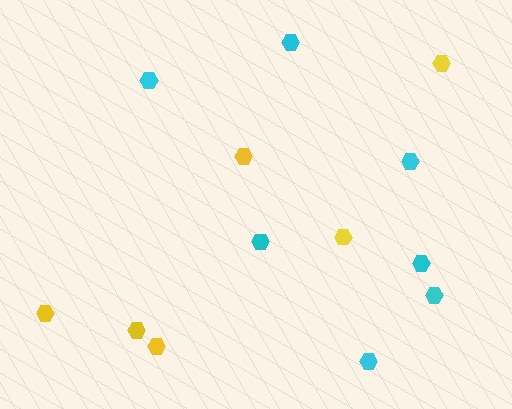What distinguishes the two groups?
There are 2 groups: one group of yellow hexagons (6) and one group of cyan hexagons (7).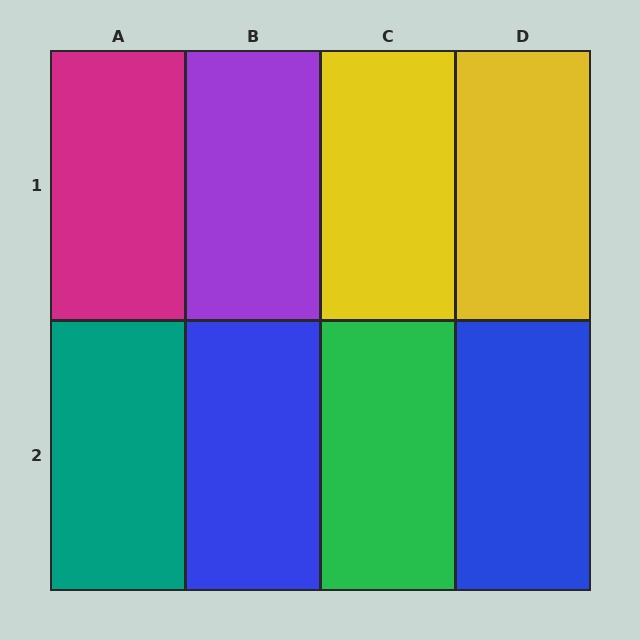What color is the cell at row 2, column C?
Green.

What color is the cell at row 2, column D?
Blue.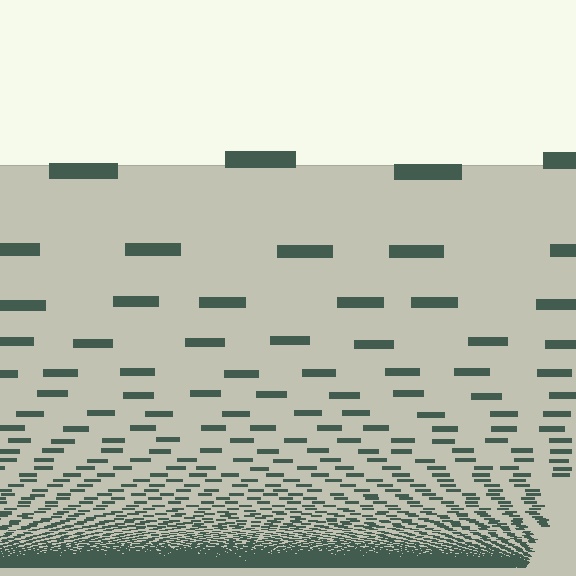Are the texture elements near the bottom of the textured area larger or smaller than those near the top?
Smaller. The gradient is inverted — elements near the bottom are smaller and denser.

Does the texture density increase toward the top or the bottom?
Density increases toward the bottom.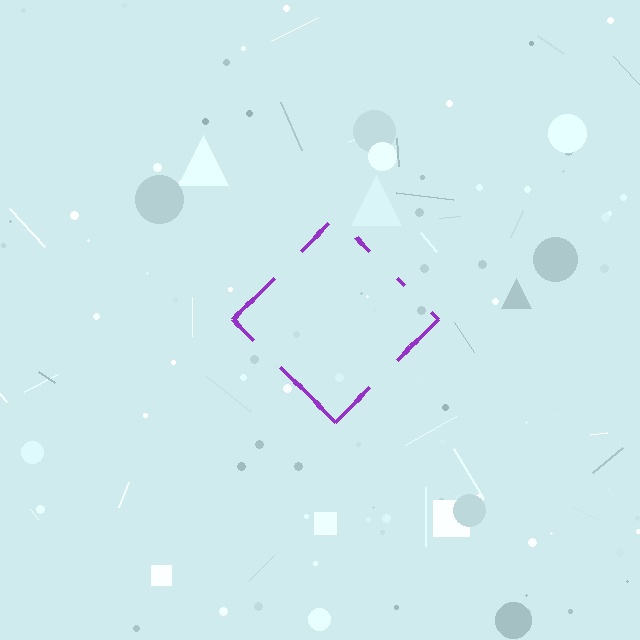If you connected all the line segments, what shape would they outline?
They would outline a diamond.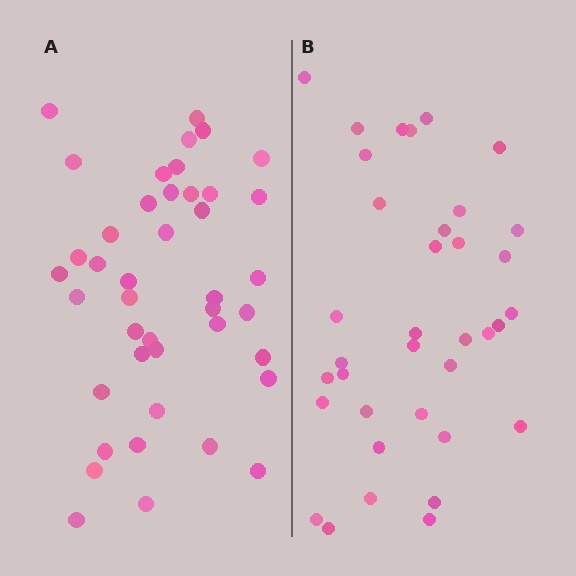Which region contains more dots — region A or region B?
Region A (the left region) has more dots.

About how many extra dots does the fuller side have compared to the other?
Region A has about 6 more dots than region B.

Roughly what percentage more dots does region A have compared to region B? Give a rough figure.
About 15% more.